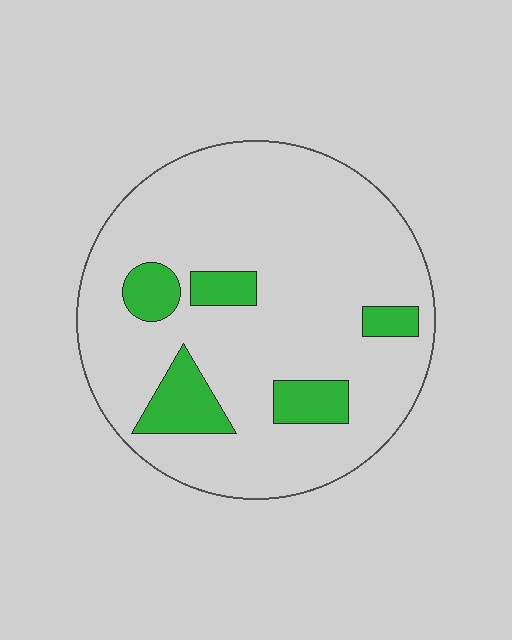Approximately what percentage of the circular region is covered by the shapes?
Approximately 15%.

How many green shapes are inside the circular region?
5.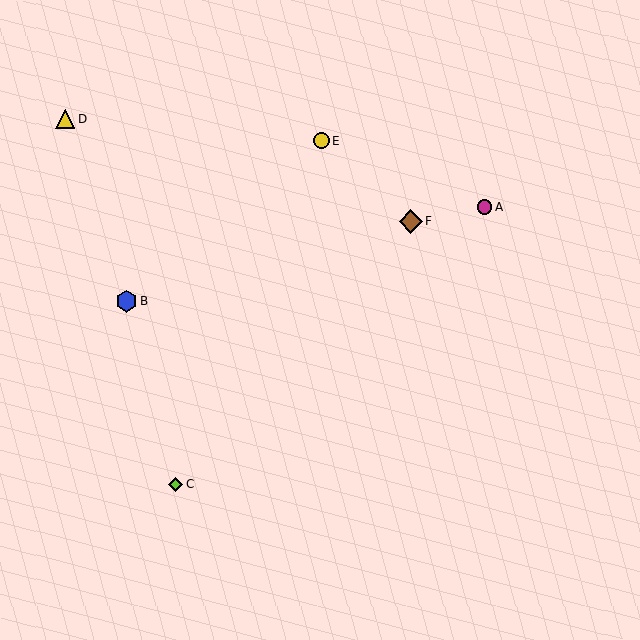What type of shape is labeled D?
Shape D is a yellow triangle.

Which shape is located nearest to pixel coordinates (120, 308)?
The blue hexagon (labeled B) at (127, 302) is nearest to that location.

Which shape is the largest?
The brown diamond (labeled F) is the largest.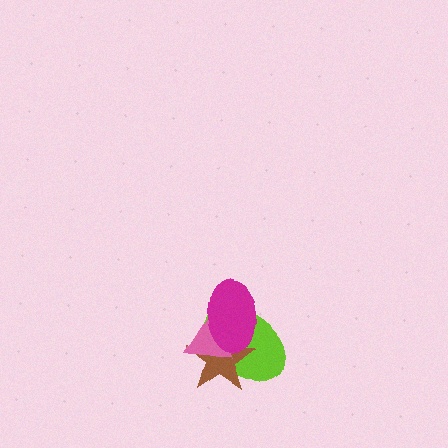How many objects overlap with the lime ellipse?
3 objects overlap with the lime ellipse.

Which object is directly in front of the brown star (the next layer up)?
The pink triangle is directly in front of the brown star.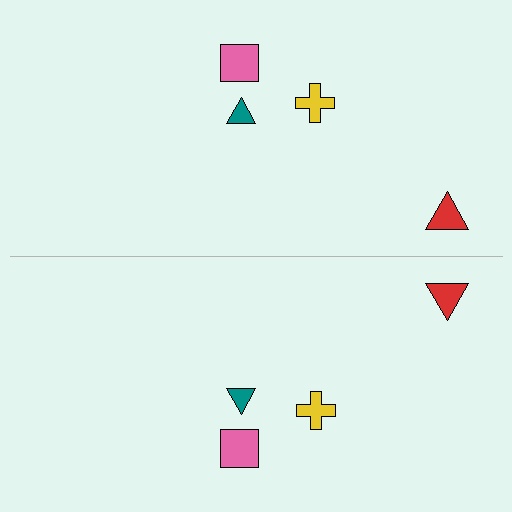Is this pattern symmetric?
Yes, this pattern has bilateral (reflection) symmetry.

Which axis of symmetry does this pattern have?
The pattern has a horizontal axis of symmetry running through the center of the image.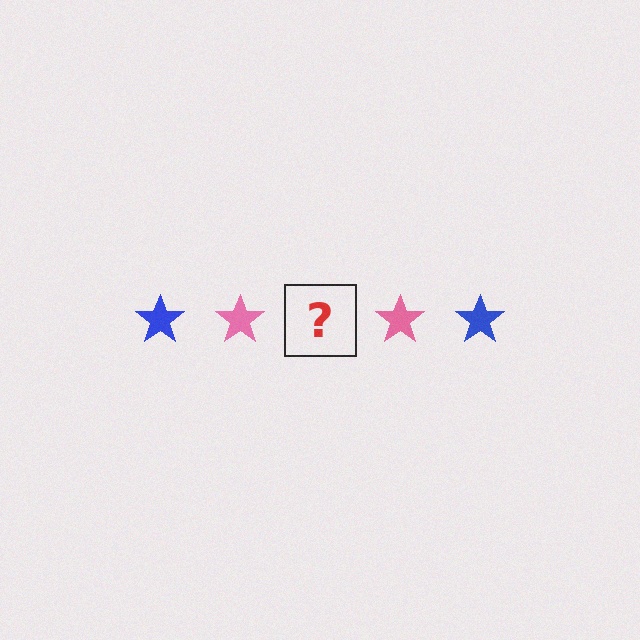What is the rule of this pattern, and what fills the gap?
The rule is that the pattern cycles through blue, pink stars. The gap should be filled with a blue star.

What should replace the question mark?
The question mark should be replaced with a blue star.